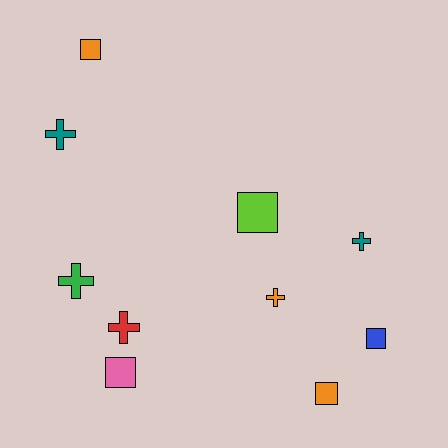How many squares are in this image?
There are 5 squares.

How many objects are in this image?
There are 10 objects.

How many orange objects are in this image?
There are 3 orange objects.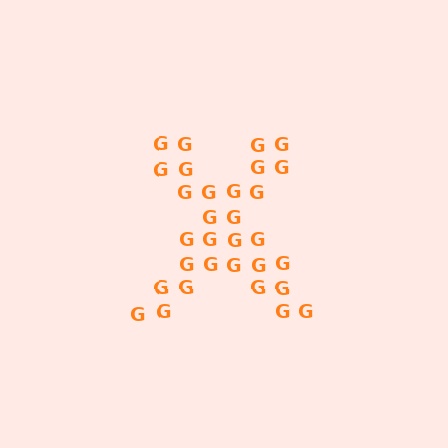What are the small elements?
The small elements are letter G's.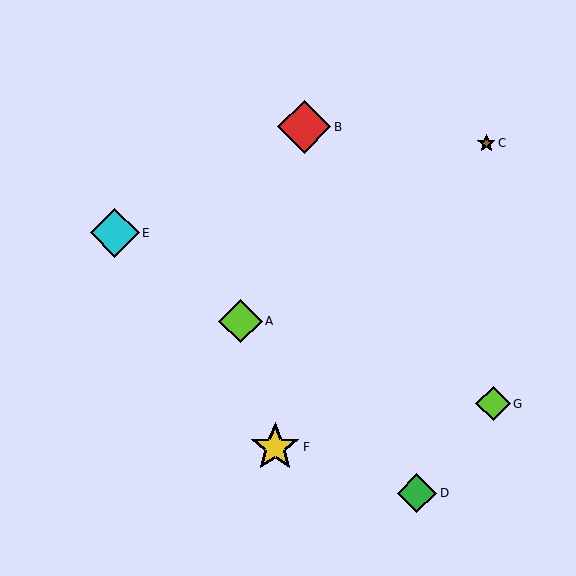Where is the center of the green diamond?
The center of the green diamond is at (417, 493).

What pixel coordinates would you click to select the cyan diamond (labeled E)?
Click at (115, 233) to select the cyan diamond E.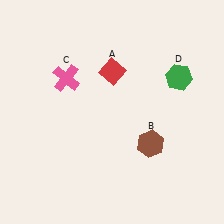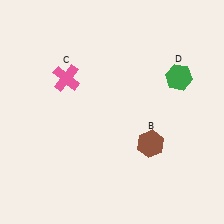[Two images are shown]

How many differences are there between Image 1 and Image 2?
There is 1 difference between the two images.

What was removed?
The red diamond (A) was removed in Image 2.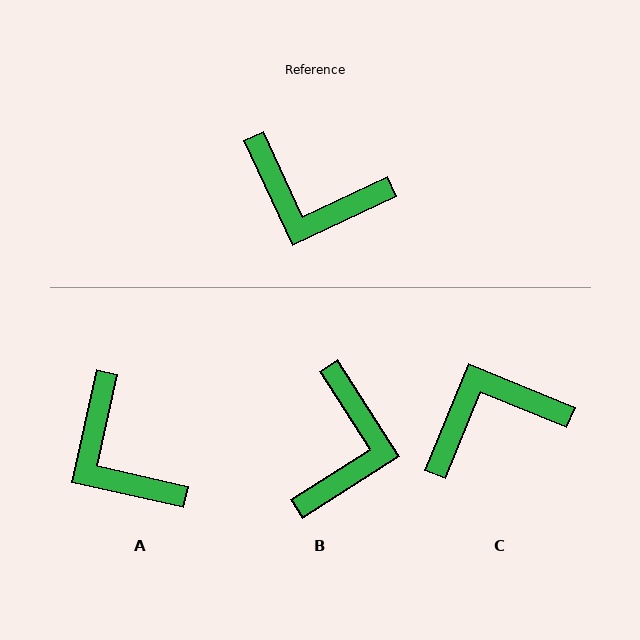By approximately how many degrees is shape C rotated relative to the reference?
Approximately 137 degrees clockwise.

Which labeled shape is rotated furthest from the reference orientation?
C, about 137 degrees away.